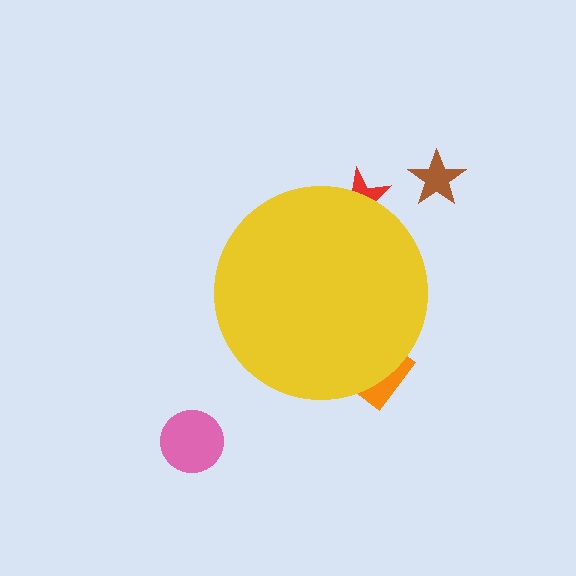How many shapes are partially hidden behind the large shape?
2 shapes are partially hidden.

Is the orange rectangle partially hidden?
Yes, the orange rectangle is partially hidden behind the yellow circle.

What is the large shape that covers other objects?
A yellow circle.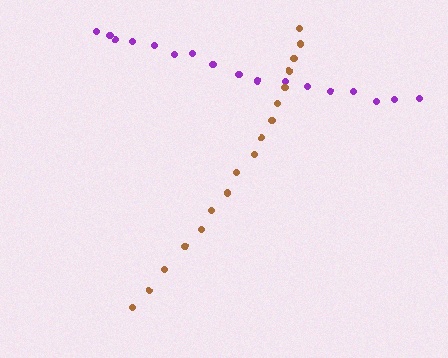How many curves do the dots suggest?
There are 2 distinct paths.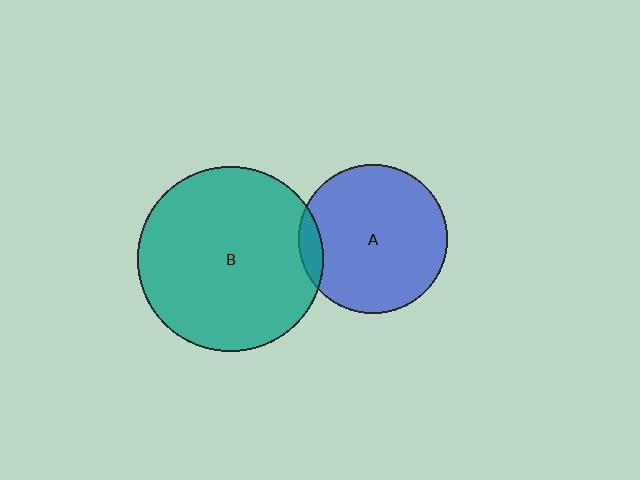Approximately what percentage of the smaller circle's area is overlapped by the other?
Approximately 10%.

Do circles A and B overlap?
Yes.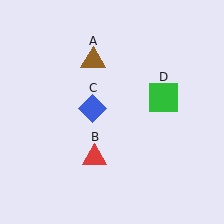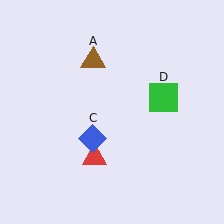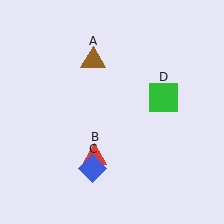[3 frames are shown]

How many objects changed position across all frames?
1 object changed position: blue diamond (object C).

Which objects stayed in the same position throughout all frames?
Brown triangle (object A) and red triangle (object B) and green square (object D) remained stationary.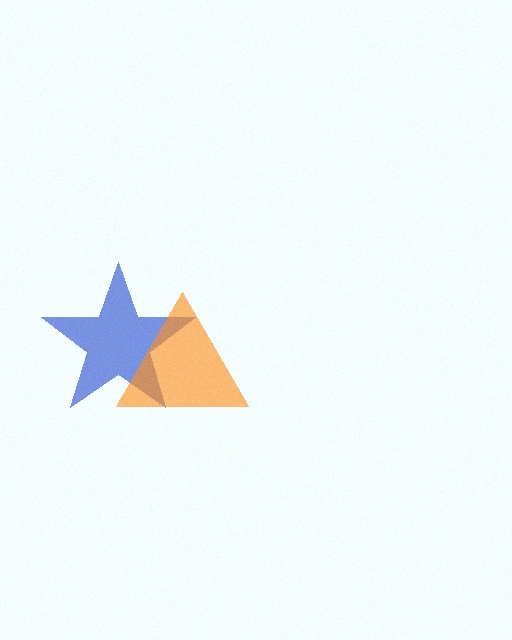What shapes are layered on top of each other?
The layered shapes are: a blue star, an orange triangle.